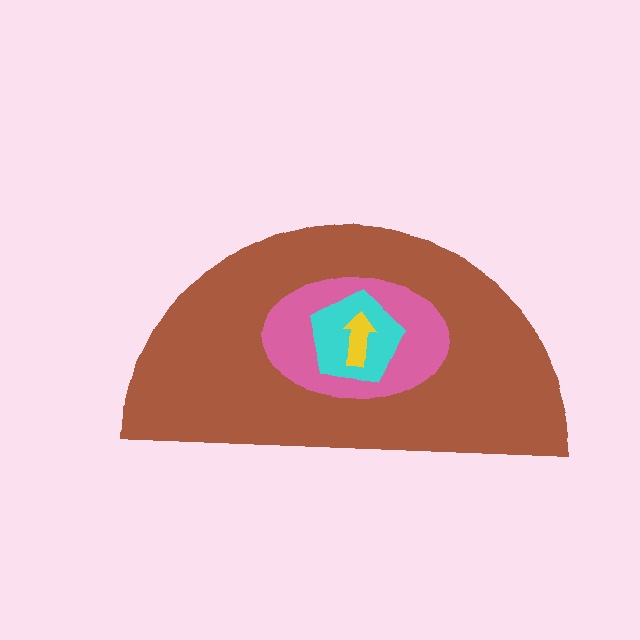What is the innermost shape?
The yellow arrow.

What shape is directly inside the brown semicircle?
The pink ellipse.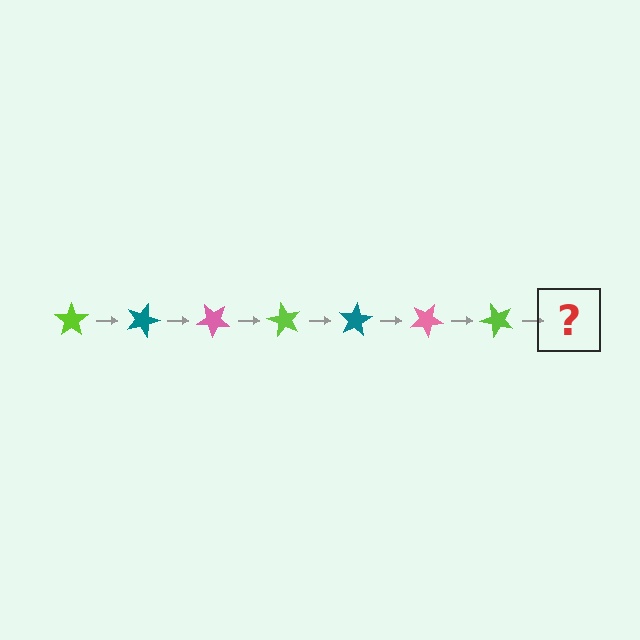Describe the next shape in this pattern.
It should be a teal star, rotated 140 degrees from the start.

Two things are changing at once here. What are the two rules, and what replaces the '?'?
The two rules are that it rotates 20 degrees each step and the color cycles through lime, teal, and pink. The '?' should be a teal star, rotated 140 degrees from the start.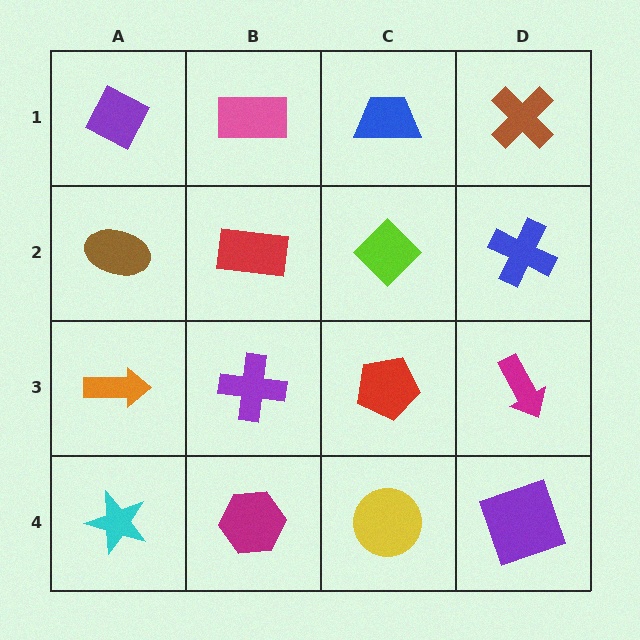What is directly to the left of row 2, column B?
A brown ellipse.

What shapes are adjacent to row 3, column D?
A blue cross (row 2, column D), a purple square (row 4, column D), a red pentagon (row 3, column C).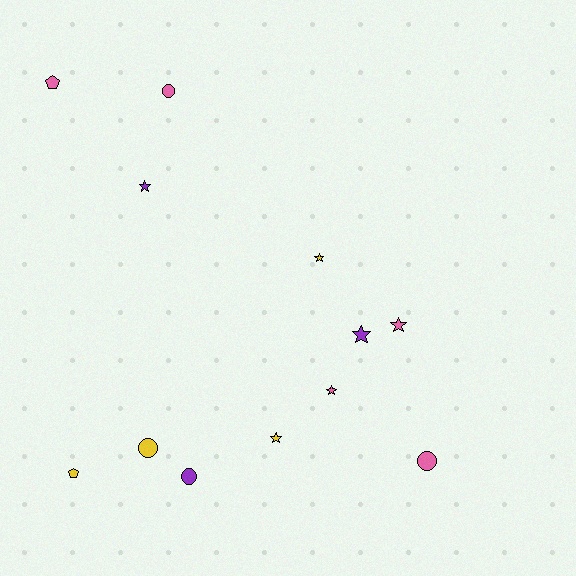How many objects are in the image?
There are 12 objects.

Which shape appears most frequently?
Star, with 6 objects.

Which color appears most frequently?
Pink, with 5 objects.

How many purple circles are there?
There is 1 purple circle.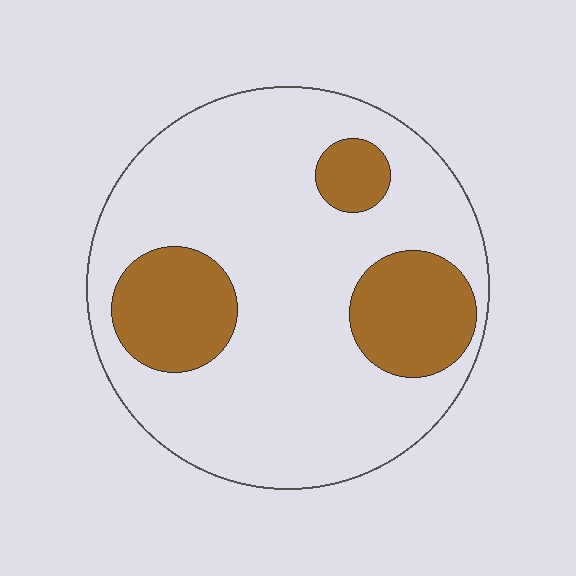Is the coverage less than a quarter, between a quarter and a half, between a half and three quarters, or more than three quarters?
Less than a quarter.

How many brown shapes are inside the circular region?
3.